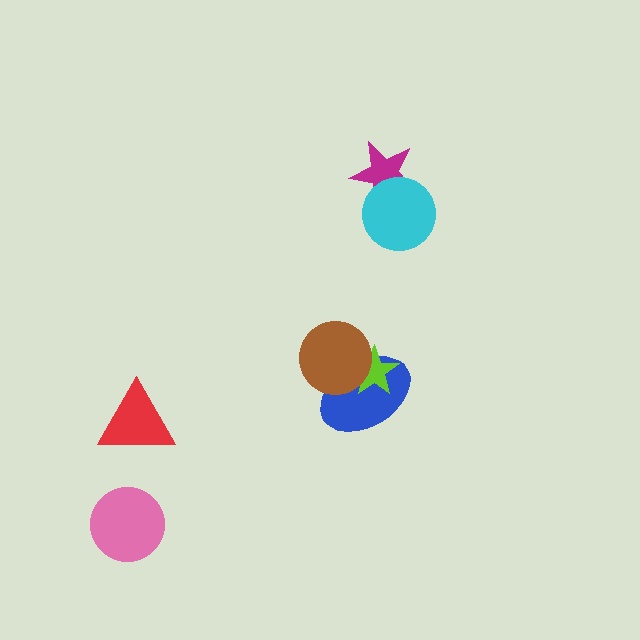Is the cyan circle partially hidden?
No, no other shape covers it.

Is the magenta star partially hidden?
Yes, it is partially covered by another shape.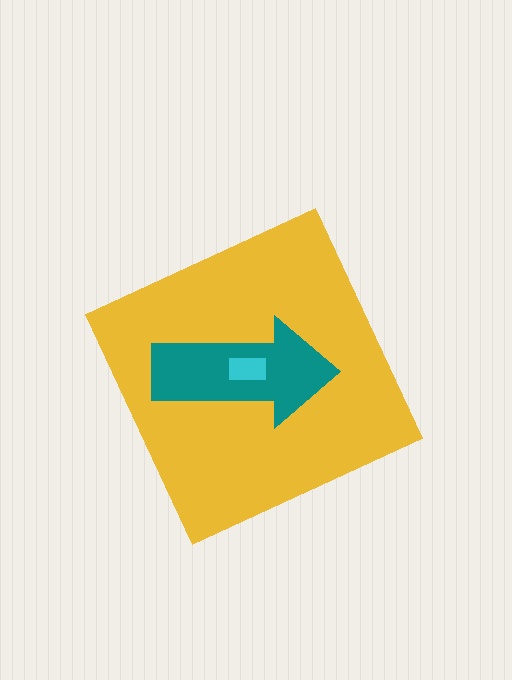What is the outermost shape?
The yellow diamond.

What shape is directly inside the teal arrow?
The cyan rectangle.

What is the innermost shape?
The cyan rectangle.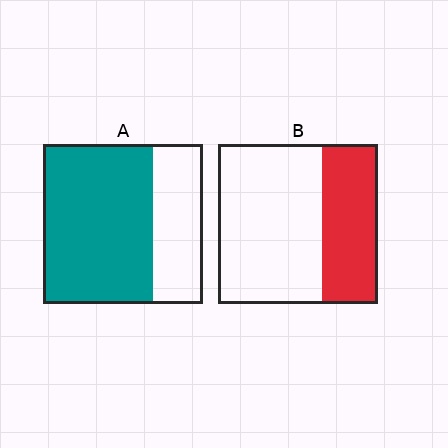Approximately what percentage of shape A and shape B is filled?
A is approximately 70% and B is approximately 35%.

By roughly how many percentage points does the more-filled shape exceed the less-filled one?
By roughly 35 percentage points (A over B).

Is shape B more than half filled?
No.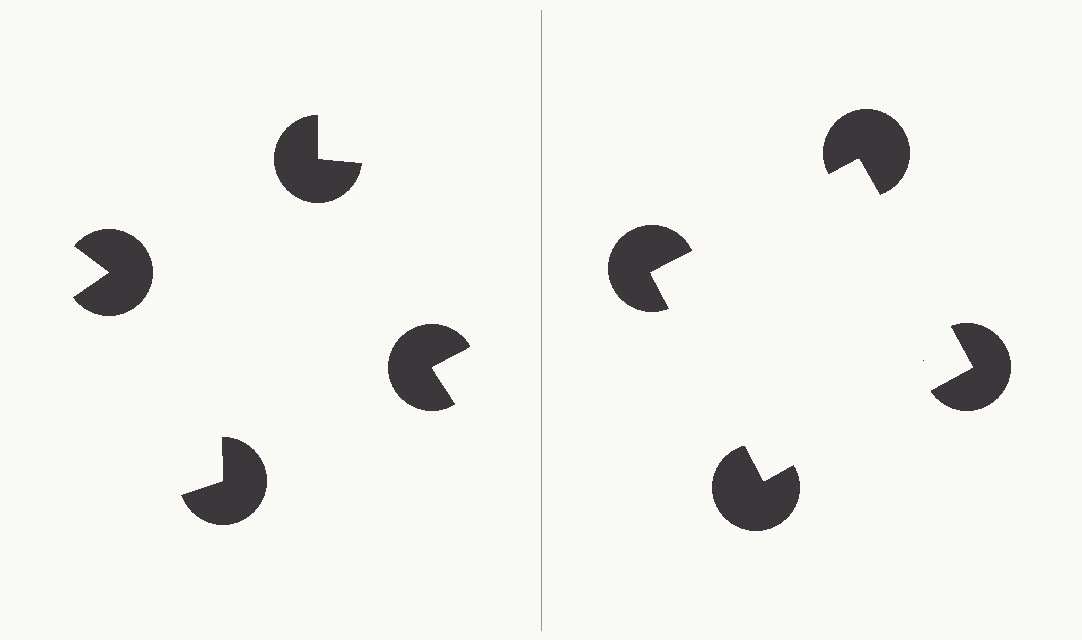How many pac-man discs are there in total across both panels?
8 — 4 on each side.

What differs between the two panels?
The pac-man discs are positioned identically on both sides; only the wedge orientations differ. On the right they align to a square; on the left they are misaligned.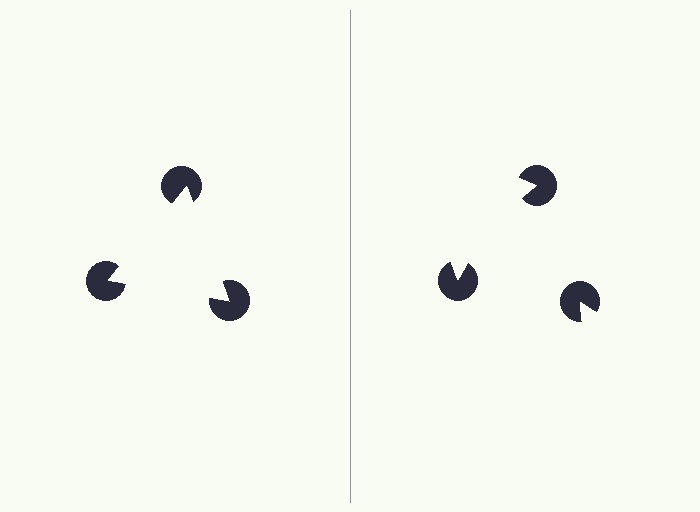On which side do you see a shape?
An illusory triangle appears on the left side. On the right side the wedge cuts are rotated, so no coherent shape forms.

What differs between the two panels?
The pac-man discs are positioned identically on both sides; only the wedge orientations differ. On the left they align to a triangle; on the right they are misaligned.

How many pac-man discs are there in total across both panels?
6 — 3 on each side.